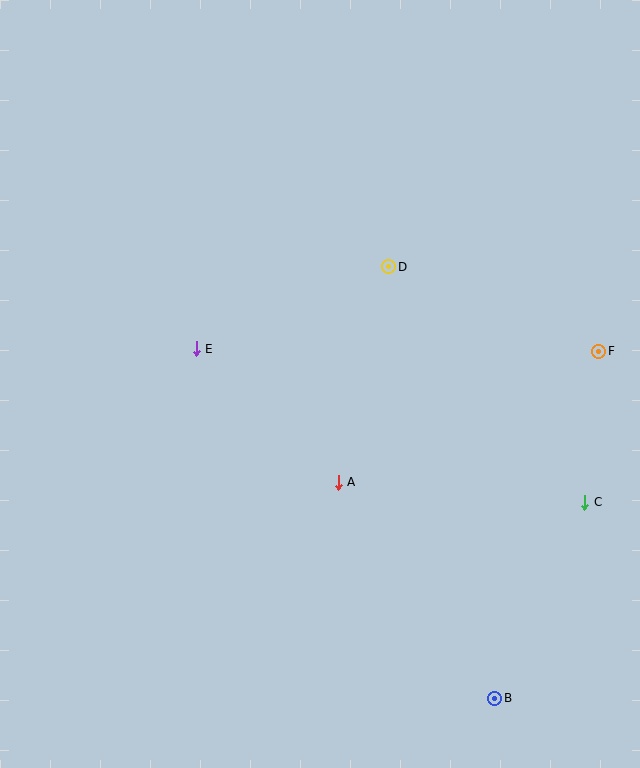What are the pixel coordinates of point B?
Point B is at (495, 698).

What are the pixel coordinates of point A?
Point A is at (338, 482).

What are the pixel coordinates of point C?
Point C is at (585, 502).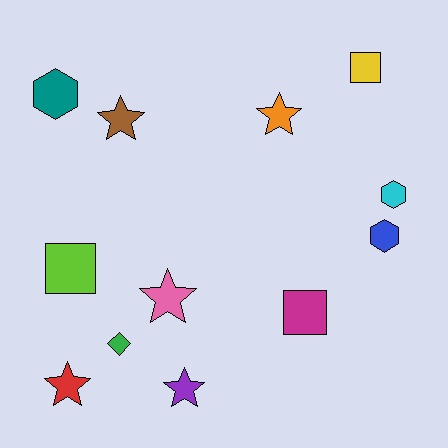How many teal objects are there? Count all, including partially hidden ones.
There is 1 teal object.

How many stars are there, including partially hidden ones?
There are 5 stars.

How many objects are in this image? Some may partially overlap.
There are 12 objects.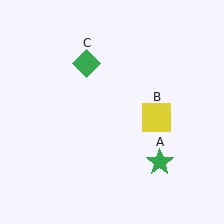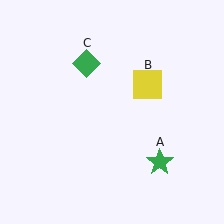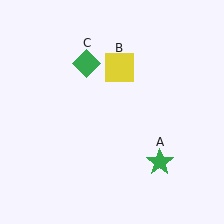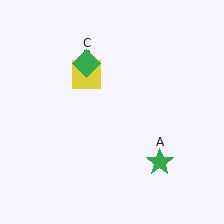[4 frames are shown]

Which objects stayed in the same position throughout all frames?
Green star (object A) and green diamond (object C) remained stationary.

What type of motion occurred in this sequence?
The yellow square (object B) rotated counterclockwise around the center of the scene.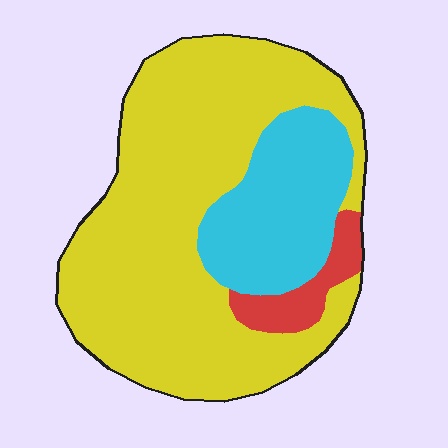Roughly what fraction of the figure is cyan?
Cyan takes up about one quarter (1/4) of the figure.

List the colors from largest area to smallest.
From largest to smallest: yellow, cyan, red.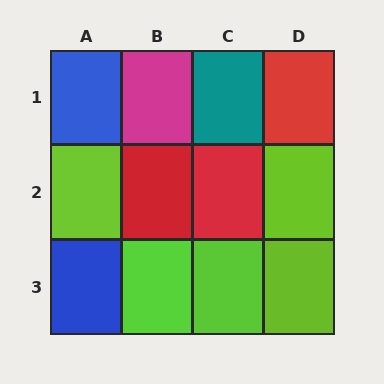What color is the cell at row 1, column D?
Red.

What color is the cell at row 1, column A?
Blue.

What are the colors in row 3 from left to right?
Blue, lime, lime, lime.